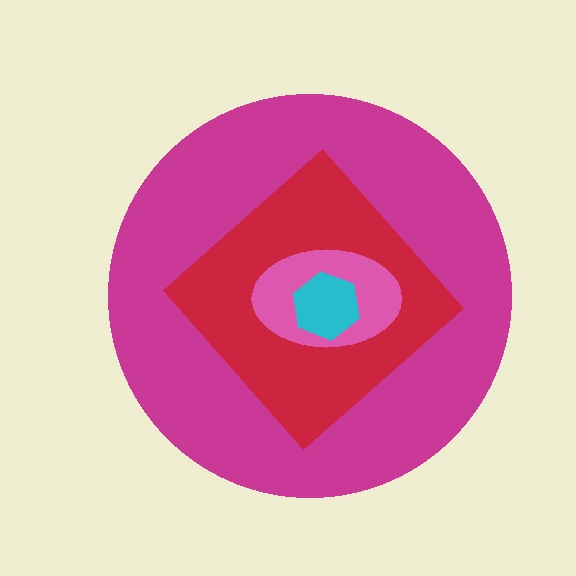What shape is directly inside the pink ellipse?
The cyan hexagon.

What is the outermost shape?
The magenta circle.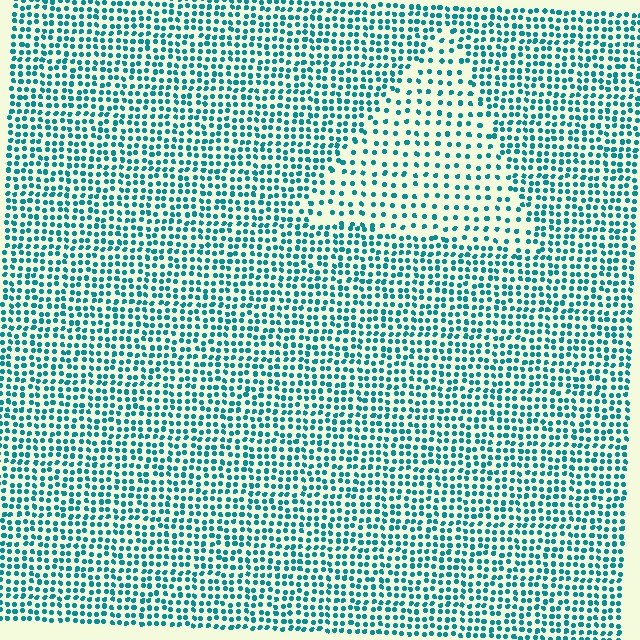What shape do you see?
I see a triangle.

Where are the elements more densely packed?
The elements are more densely packed outside the triangle boundary.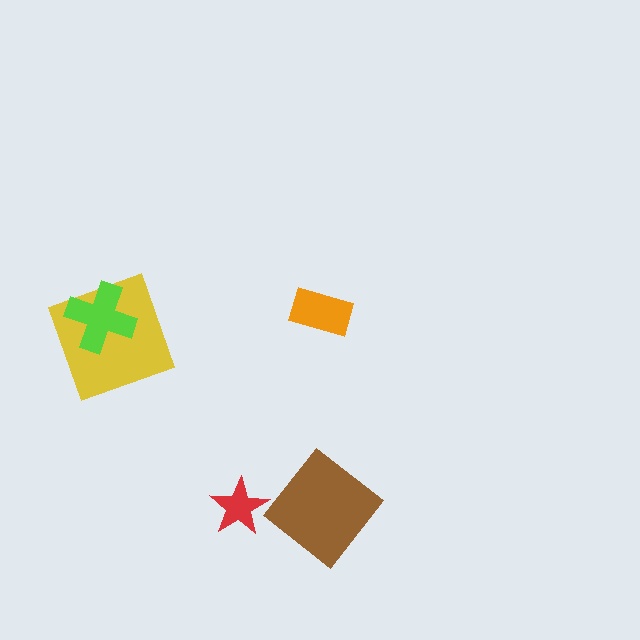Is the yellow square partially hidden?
Yes, it is partially covered by another shape.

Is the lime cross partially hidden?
No, no other shape covers it.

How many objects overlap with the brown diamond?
0 objects overlap with the brown diamond.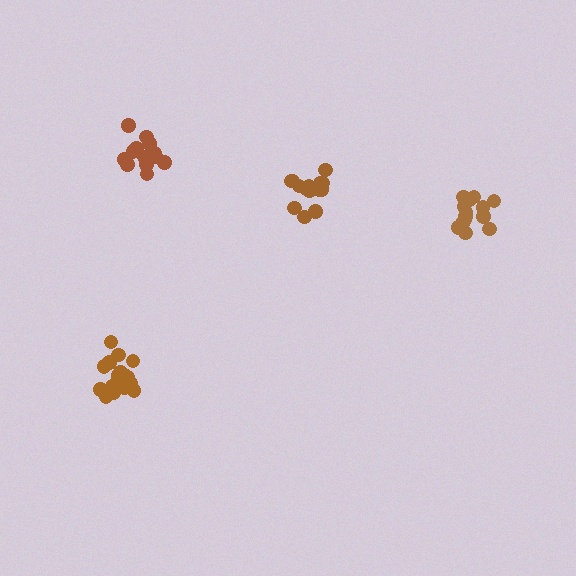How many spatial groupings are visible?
There are 4 spatial groupings.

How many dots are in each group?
Group 1: 20 dots, Group 2: 15 dots, Group 3: 14 dots, Group 4: 14 dots (63 total).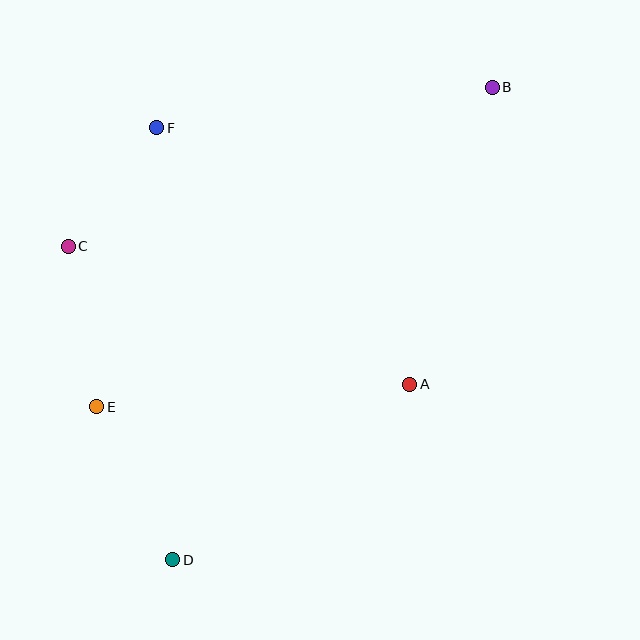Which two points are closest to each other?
Points C and F are closest to each other.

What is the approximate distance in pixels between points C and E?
The distance between C and E is approximately 163 pixels.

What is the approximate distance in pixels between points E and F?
The distance between E and F is approximately 285 pixels.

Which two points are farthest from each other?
Points B and D are farthest from each other.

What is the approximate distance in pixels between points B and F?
The distance between B and F is approximately 338 pixels.